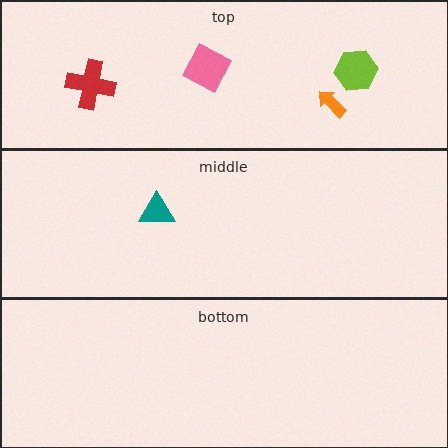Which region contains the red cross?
The top region.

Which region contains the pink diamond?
The top region.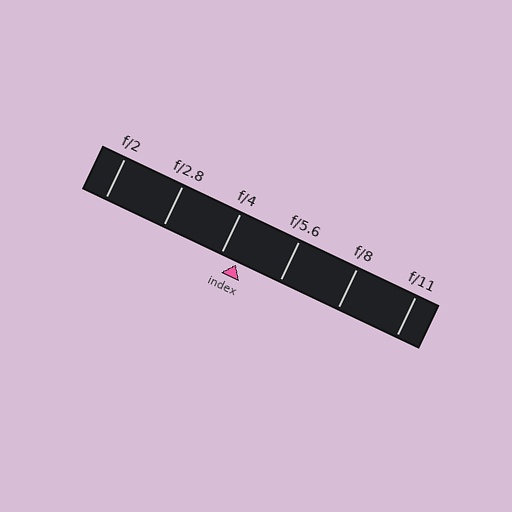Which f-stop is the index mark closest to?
The index mark is closest to f/4.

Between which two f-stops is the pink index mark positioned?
The index mark is between f/4 and f/5.6.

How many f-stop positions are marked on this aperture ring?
There are 6 f-stop positions marked.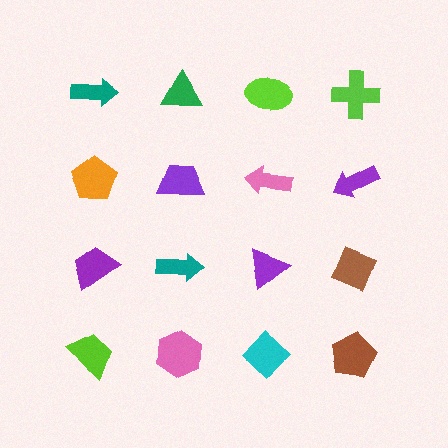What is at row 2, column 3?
A pink arrow.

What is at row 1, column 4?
A lime cross.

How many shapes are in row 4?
4 shapes.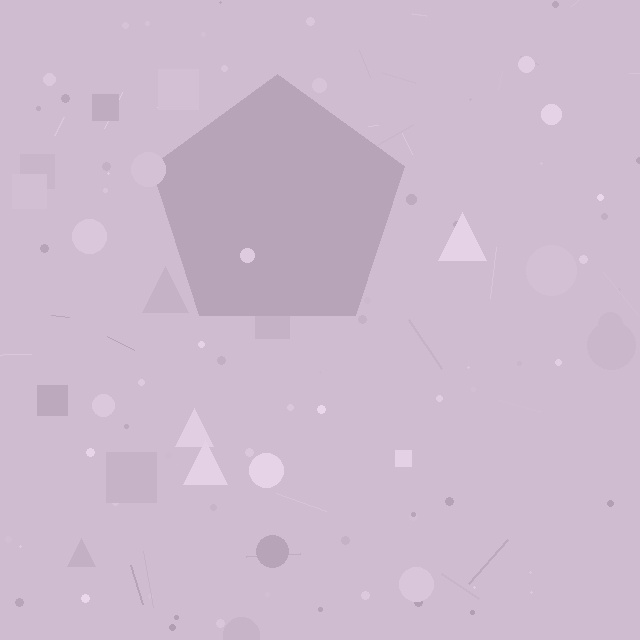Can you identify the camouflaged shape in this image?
The camouflaged shape is a pentagon.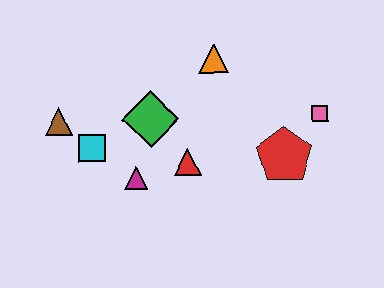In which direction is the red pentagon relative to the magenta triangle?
The red pentagon is to the right of the magenta triangle.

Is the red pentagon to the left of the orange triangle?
No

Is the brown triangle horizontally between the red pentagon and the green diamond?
No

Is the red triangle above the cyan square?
No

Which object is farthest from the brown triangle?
The pink square is farthest from the brown triangle.